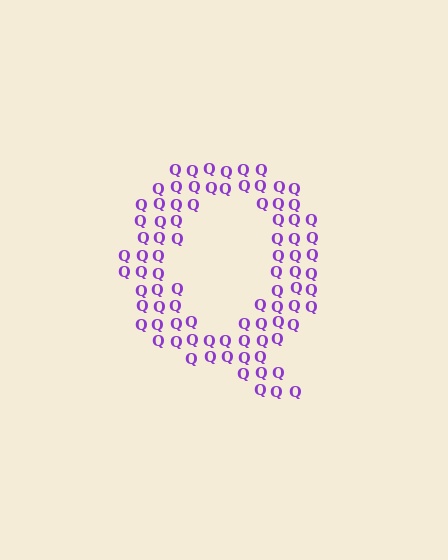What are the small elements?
The small elements are letter Q's.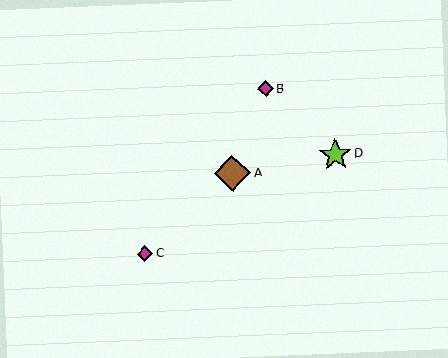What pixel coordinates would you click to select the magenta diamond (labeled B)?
Click at (266, 89) to select the magenta diamond B.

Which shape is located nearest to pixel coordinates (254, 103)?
The magenta diamond (labeled B) at (266, 89) is nearest to that location.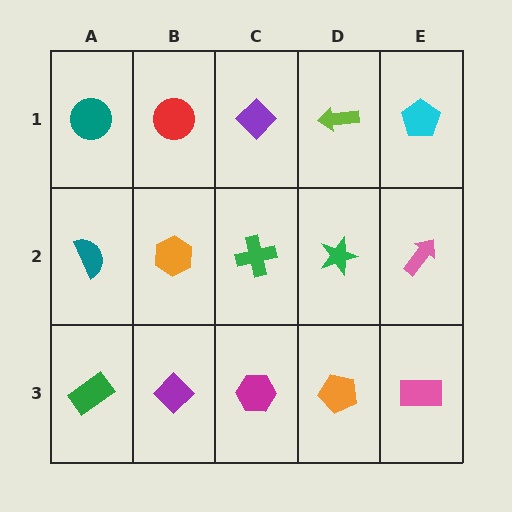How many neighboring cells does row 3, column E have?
2.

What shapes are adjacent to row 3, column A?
A teal semicircle (row 2, column A), a purple diamond (row 3, column B).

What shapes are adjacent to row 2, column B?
A red circle (row 1, column B), a purple diamond (row 3, column B), a teal semicircle (row 2, column A), a green cross (row 2, column C).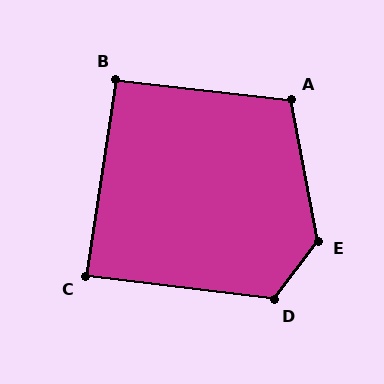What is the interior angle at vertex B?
Approximately 92 degrees (approximately right).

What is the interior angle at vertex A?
Approximately 107 degrees (obtuse).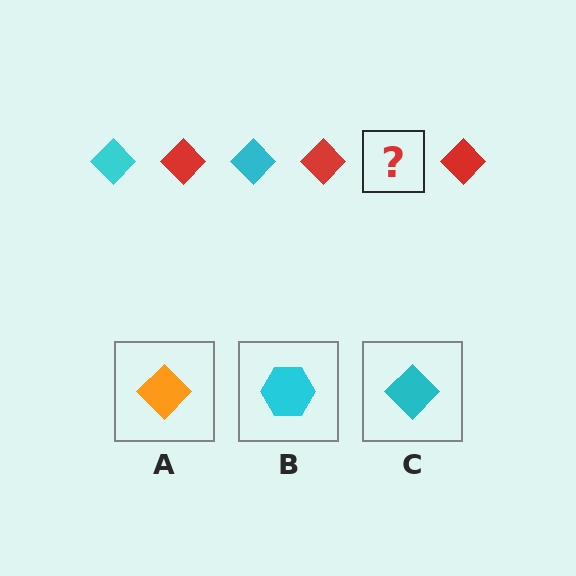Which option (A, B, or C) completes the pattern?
C.